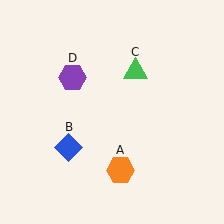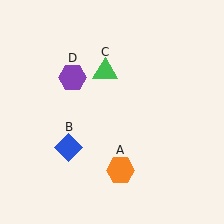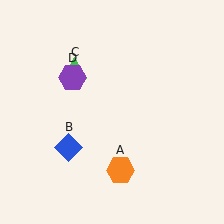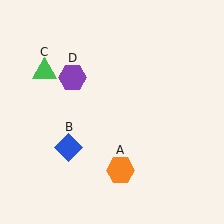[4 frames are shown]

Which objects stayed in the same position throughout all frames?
Orange hexagon (object A) and blue diamond (object B) and purple hexagon (object D) remained stationary.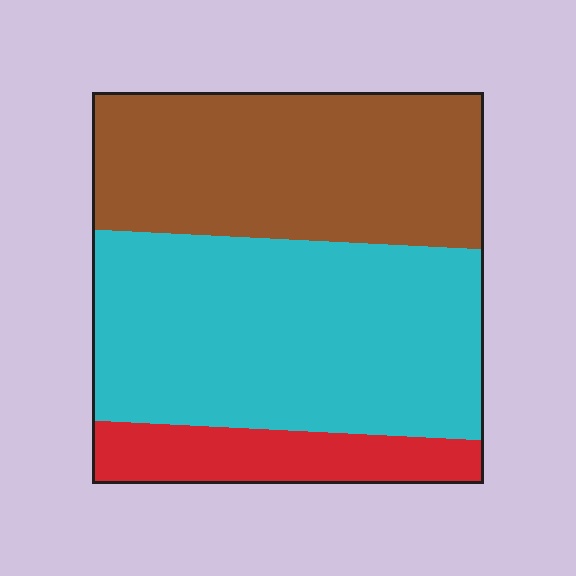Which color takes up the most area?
Cyan, at roughly 50%.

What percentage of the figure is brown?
Brown covers about 40% of the figure.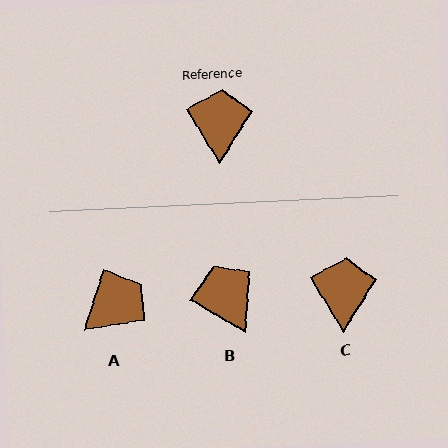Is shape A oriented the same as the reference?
No, it is off by about 49 degrees.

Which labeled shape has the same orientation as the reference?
C.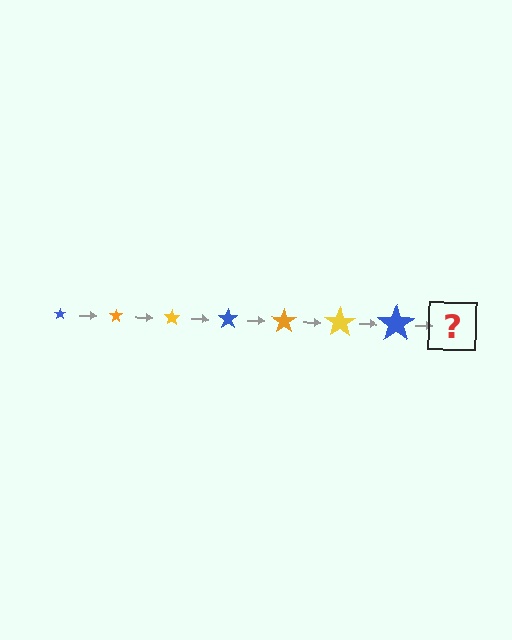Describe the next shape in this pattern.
It should be an orange star, larger than the previous one.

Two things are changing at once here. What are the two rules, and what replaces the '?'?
The two rules are that the star grows larger each step and the color cycles through blue, orange, and yellow. The '?' should be an orange star, larger than the previous one.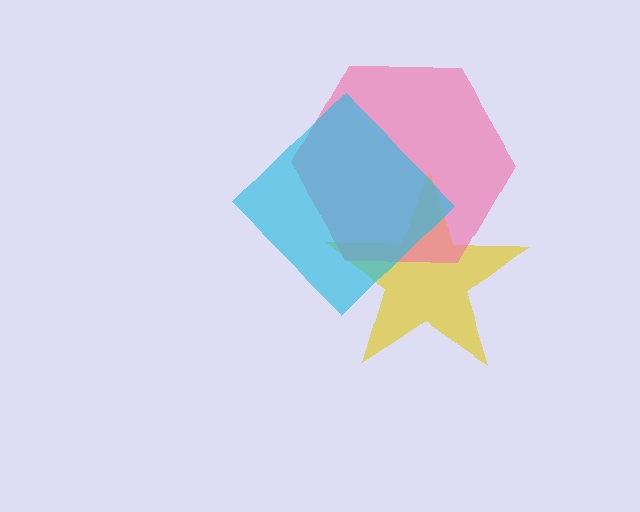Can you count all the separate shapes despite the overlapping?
Yes, there are 3 separate shapes.